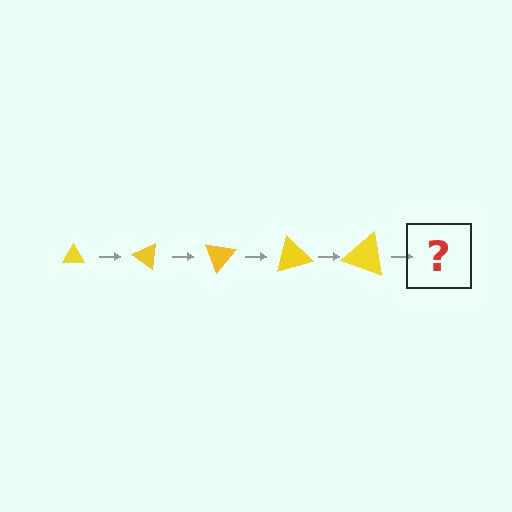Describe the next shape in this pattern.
It should be a triangle, larger than the previous one and rotated 175 degrees from the start.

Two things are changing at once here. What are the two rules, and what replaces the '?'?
The two rules are that the triangle grows larger each step and it rotates 35 degrees each step. The '?' should be a triangle, larger than the previous one and rotated 175 degrees from the start.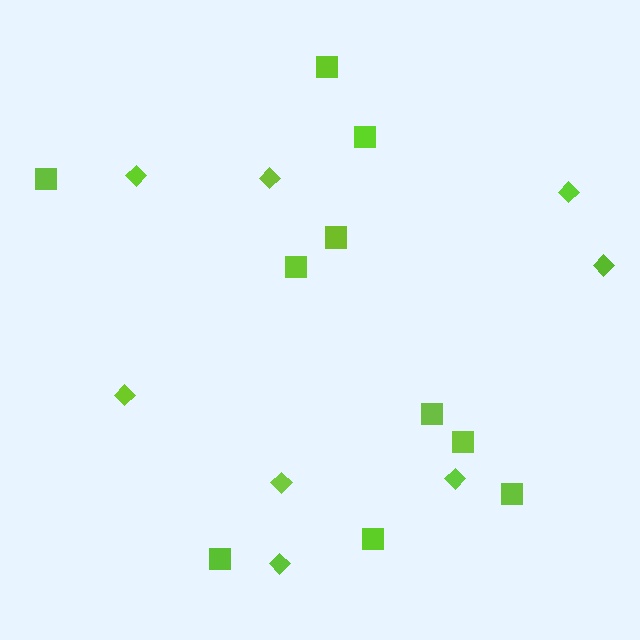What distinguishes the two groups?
There are 2 groups: one group of diamonds (8) and one group of squares (10).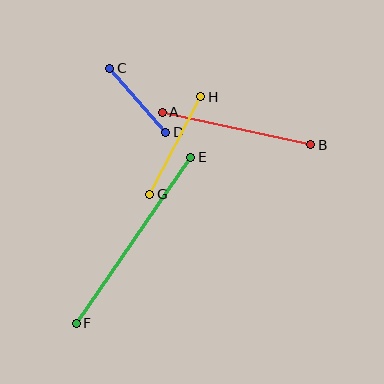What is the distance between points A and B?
The distance is approximately 152 pixels.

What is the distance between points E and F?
The distance is approximately 202 pixels.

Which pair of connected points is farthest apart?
Points E and F are farthest apart.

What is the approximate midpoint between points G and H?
The midpoint is at approximately (175, 145) pixels.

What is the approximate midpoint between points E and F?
The midpoint is at approximately (134, 240) pixels.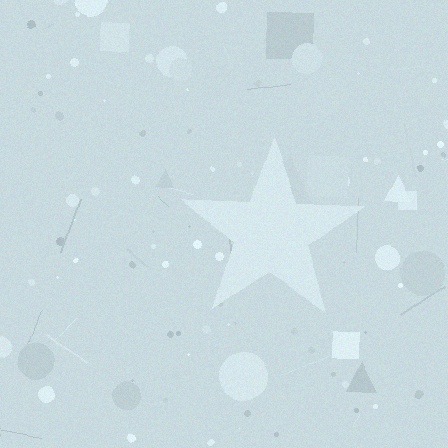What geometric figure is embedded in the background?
A star is embedded in the background.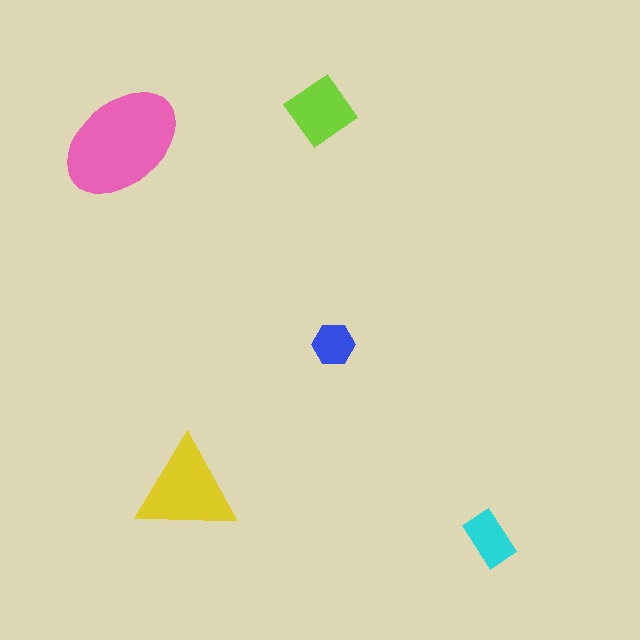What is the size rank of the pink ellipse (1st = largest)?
1st.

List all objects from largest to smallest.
The pink ellipse, the yellow triangle, the lime diamond, the cyan rectangle, the blue hexagon.